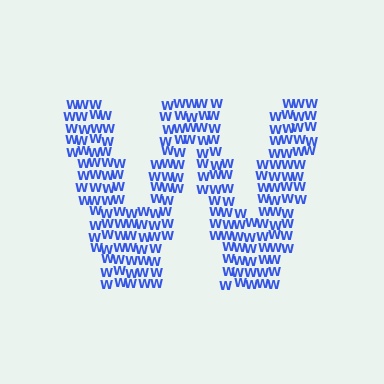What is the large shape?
The large shape is the letter W.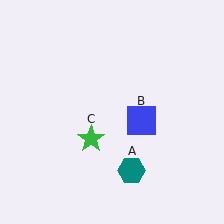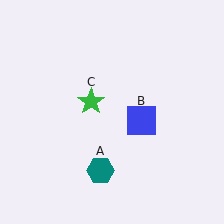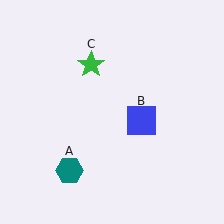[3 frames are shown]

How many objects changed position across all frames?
2 objects changed position: teal hexagon (object A), green star (object C).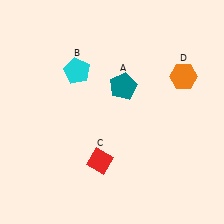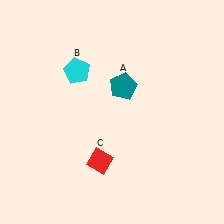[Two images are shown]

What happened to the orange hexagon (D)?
The orange hexagon (D) was removed in Image 2. It was in the top-right area of Image 1.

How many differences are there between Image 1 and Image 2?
There is 1 difference between the two images.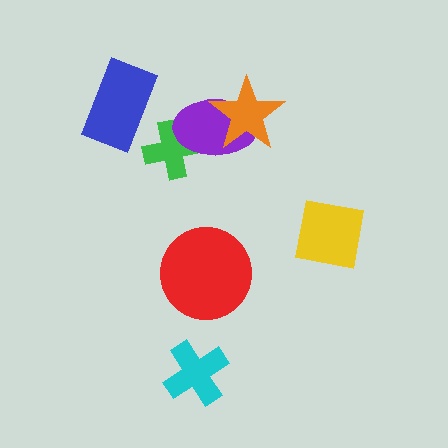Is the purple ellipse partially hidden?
Yes, it is partially covered by another shape.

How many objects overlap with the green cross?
1 object overlaps with the green cross.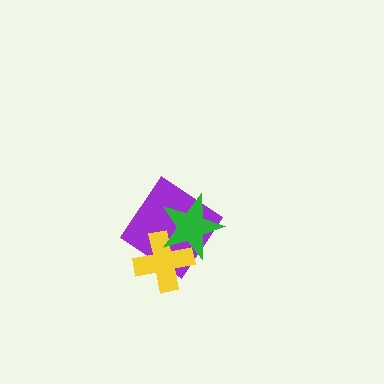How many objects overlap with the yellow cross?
2 objects overlap with the yellow cross.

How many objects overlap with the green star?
2 objects overlap with the green star.